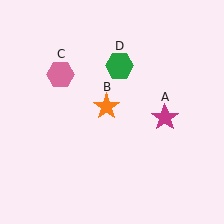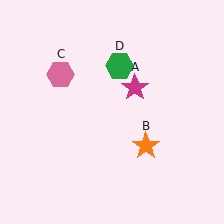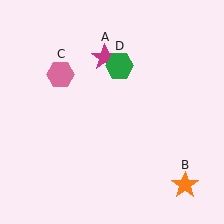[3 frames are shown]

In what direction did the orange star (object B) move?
The orange star (object B) moved down and to the right.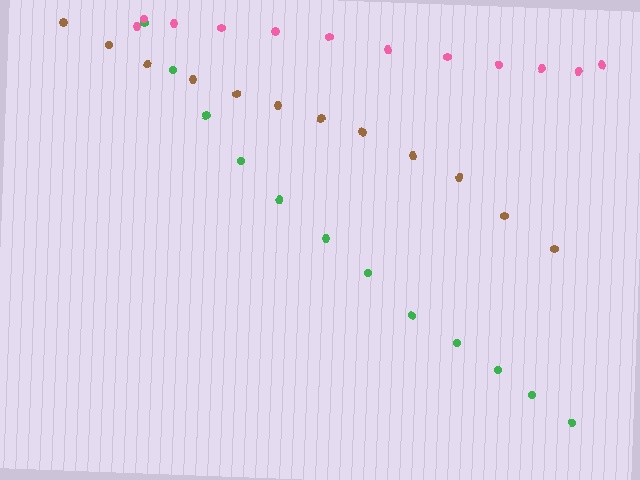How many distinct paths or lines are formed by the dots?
There are 3 distinct paths.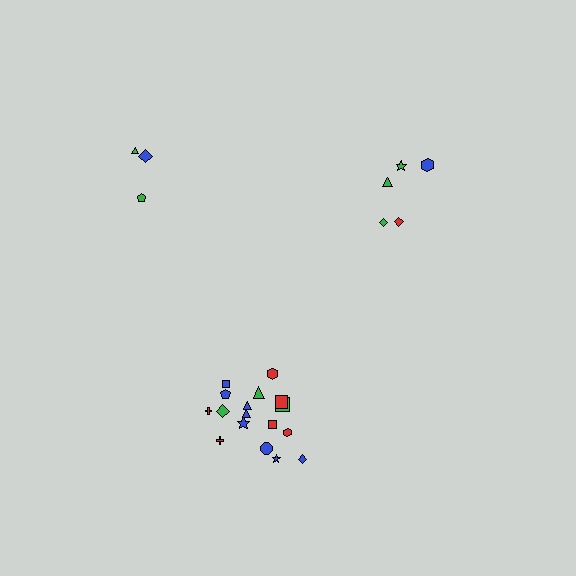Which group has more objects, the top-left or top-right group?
The top-right group.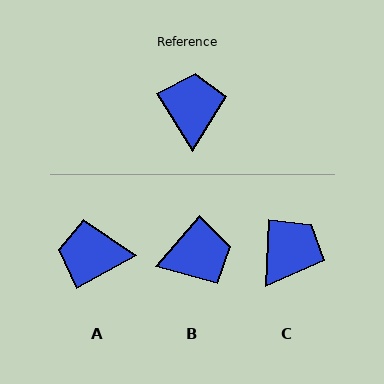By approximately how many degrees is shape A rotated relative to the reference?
Approximately 87 degrees counter-clockwise.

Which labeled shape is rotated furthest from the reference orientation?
A, about 87 degrees away.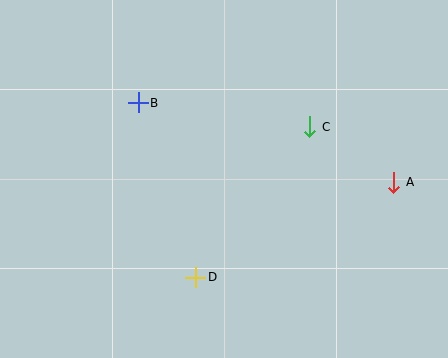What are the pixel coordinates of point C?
Point C is at (310, 127).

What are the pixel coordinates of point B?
Point B is at (138, 103).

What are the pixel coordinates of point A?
Point A is at (394, 182).